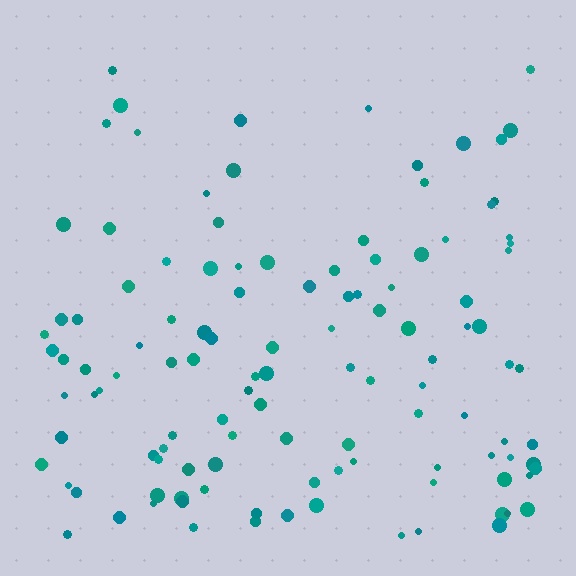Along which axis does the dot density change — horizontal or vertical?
Vertical.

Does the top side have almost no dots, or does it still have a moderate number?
Still a moderate number, just noticeably fewer than the bottom.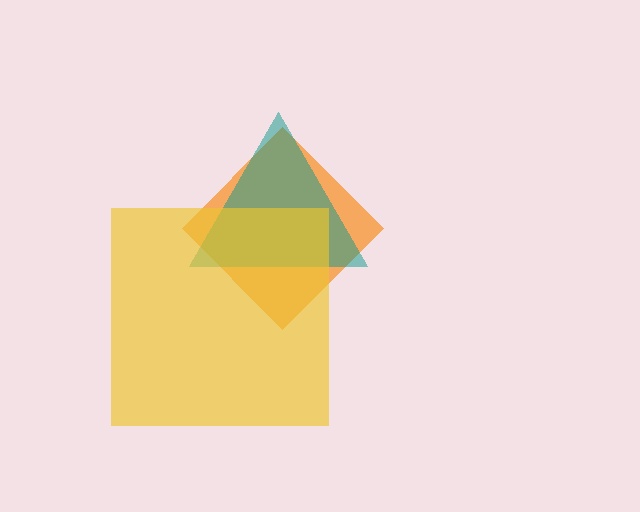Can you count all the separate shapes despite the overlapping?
Yes, there are 3 separate shapes.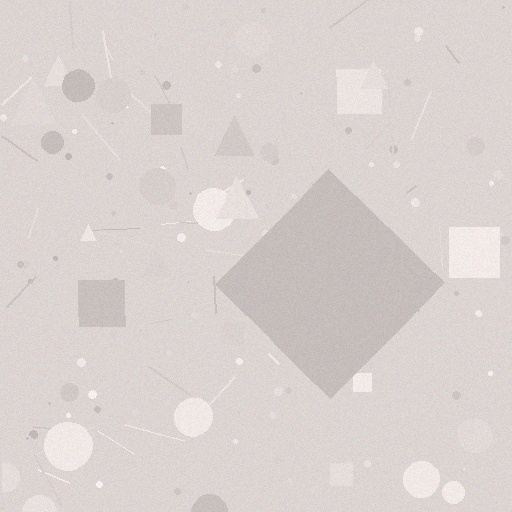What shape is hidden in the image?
A diamond is hidden in the image.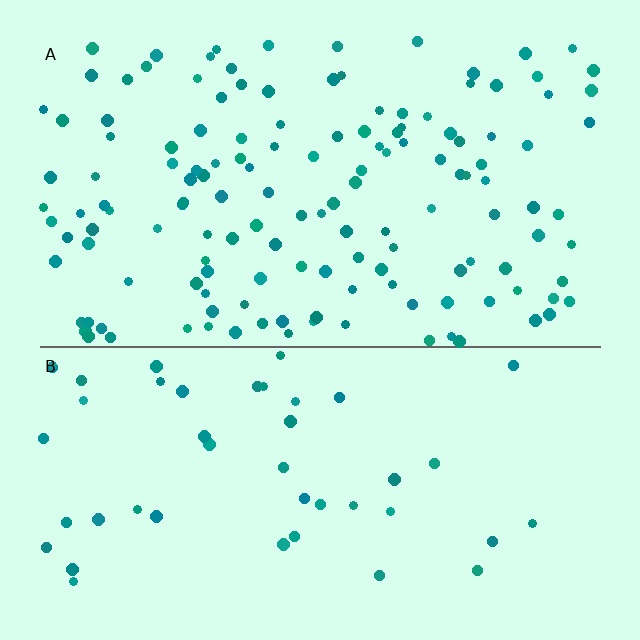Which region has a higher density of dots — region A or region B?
A (the top).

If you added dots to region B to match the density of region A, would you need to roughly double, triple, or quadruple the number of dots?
Approximately triple.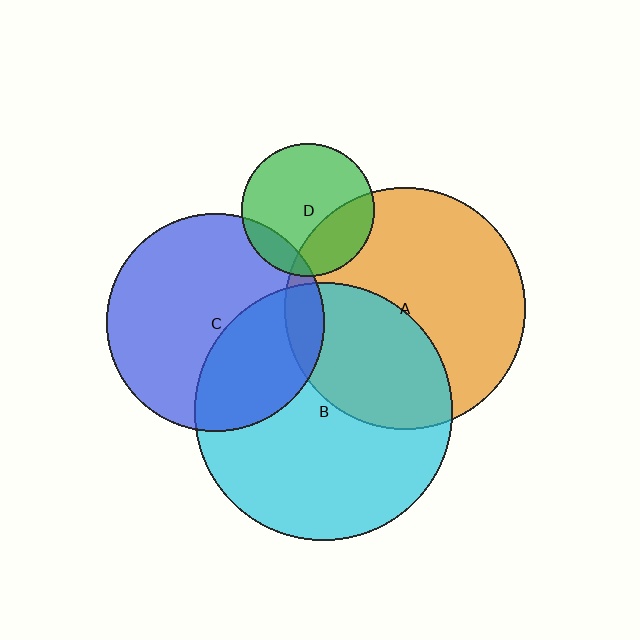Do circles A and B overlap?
Yes.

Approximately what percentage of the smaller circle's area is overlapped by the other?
Approximately 40%.